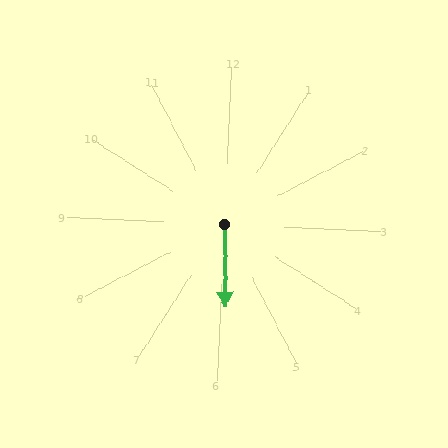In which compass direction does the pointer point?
South.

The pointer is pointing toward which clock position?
Roughly 6 o'clock.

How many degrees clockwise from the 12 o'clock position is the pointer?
Approximately 177 degrees.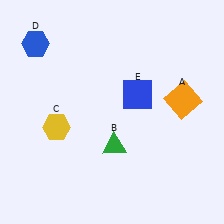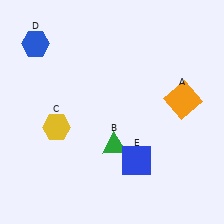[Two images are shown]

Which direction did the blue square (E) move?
The blue square (E) moved down.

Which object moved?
The blue square (E) moved down.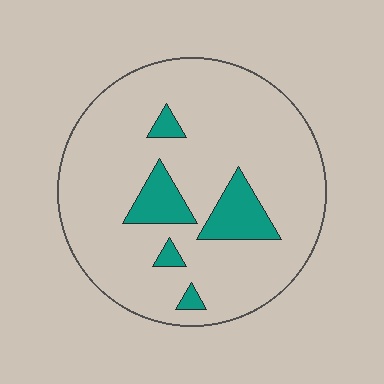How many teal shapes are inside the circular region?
5.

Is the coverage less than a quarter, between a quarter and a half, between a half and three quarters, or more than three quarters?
Less than a quarter.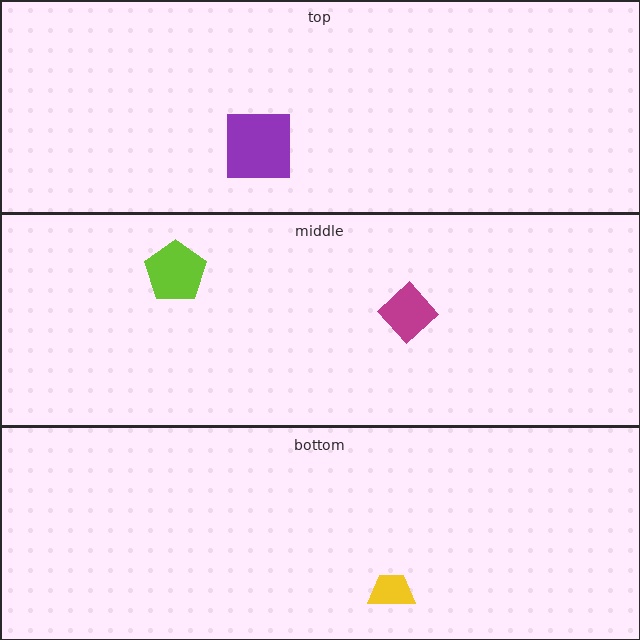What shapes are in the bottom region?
The yellow trapezoid.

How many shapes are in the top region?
1.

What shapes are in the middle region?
The lime pentagon, the magenta diamond.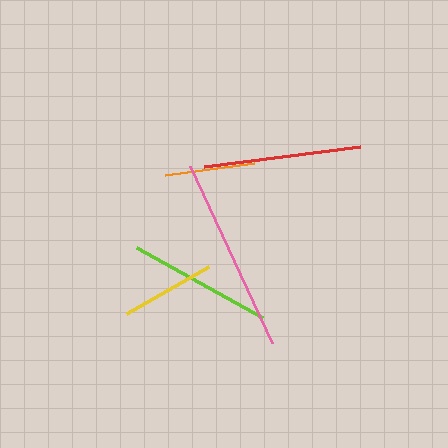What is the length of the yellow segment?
The yellow segment is approximately 94 pixels long.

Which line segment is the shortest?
The orange line is the shortest at approximately 90 pixels.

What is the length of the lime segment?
The lime segment is approximately 145 pixels long.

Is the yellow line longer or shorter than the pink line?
The pink line is longer than the yellow line.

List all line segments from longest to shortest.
From longest to shortest: pink, red, lime, yellow, orange.